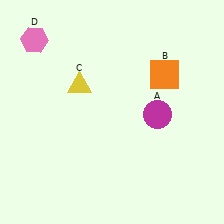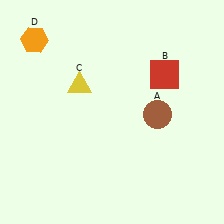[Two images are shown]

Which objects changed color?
A changed from magenta to brown. B changed from orange to red. D changed from pink to orange.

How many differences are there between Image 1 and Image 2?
There are 3 differences between the two images.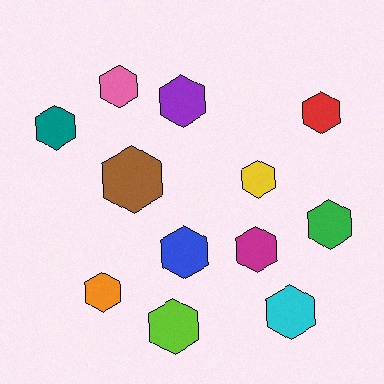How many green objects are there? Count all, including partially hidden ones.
There is 1 green object.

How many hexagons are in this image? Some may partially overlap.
There are 12 hexagons.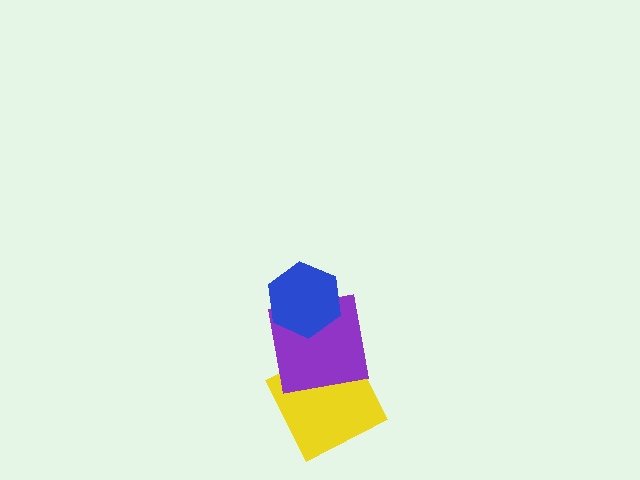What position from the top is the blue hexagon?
The blue hexagon is 1st from the top.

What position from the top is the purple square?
The purple square is 2nd from the top.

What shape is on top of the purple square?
The blue hexagon is on top of the purple square.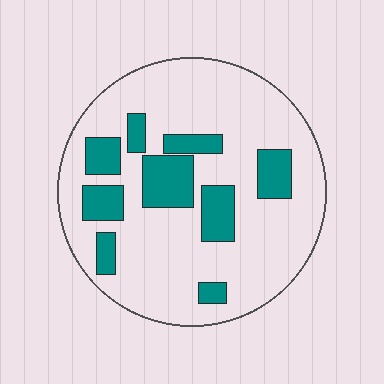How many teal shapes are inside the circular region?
9.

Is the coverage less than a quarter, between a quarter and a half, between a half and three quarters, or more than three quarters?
Less than a quarter.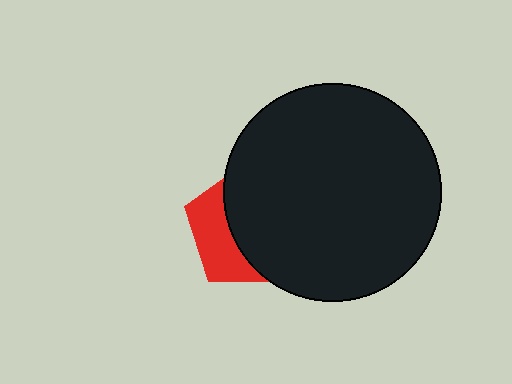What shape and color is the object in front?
The object in front is a black circle.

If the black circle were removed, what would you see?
You would see the complete red pentagon.